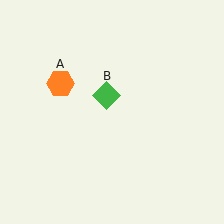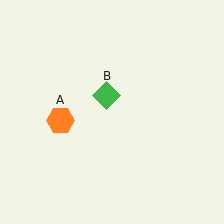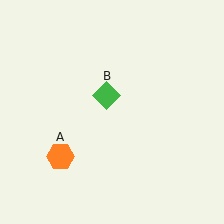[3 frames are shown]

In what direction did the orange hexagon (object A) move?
The orange hexagon (object A) moved down.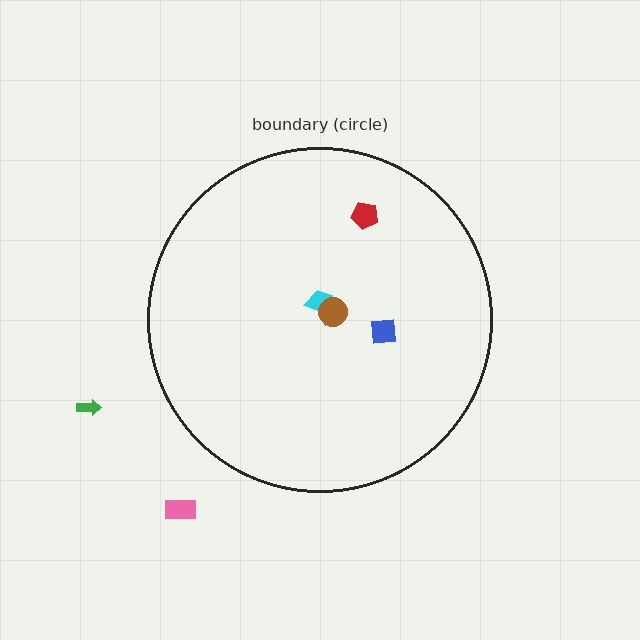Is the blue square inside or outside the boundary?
Inside.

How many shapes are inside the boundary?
5 inside, 2 outside.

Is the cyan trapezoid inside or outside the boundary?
Inside.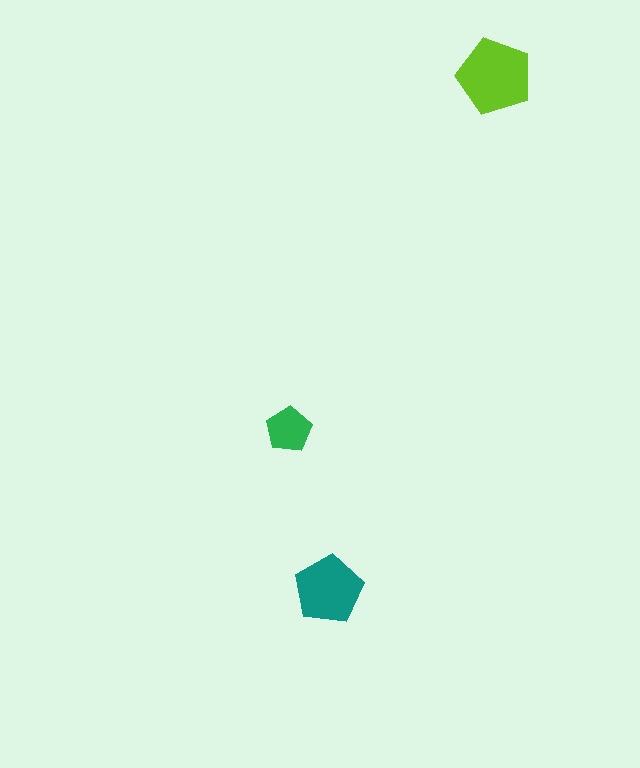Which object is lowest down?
The teal pentagon is bottommost.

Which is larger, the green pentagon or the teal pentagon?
The teal one.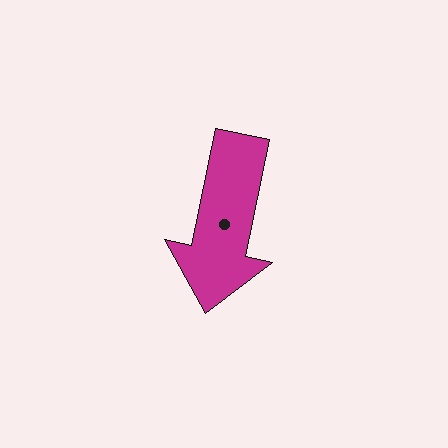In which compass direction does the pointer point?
South.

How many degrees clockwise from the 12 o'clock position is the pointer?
Approximately 192 degrees.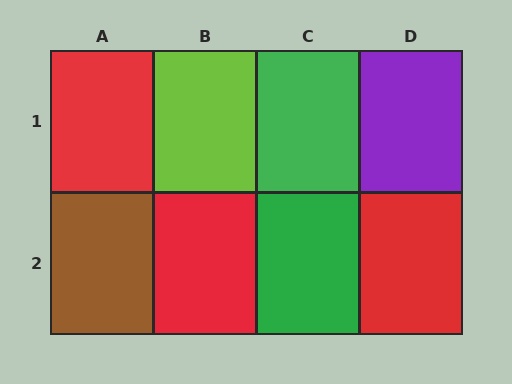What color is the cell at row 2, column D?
Red.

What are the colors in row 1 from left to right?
Red, lime, green, purple.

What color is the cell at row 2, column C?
Green.